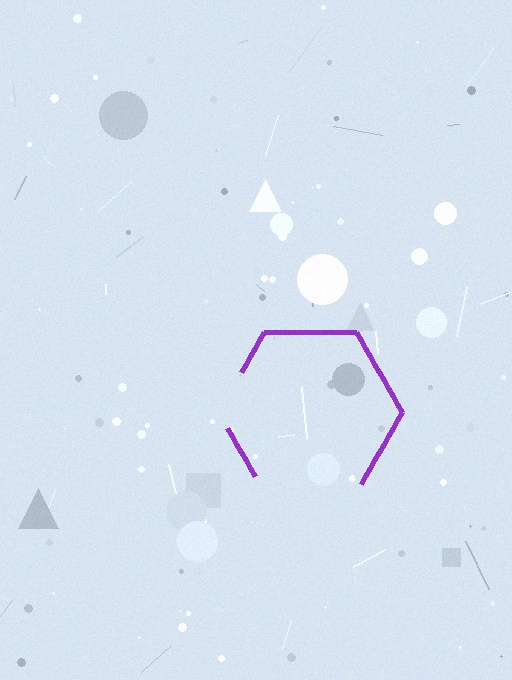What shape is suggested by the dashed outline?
The dashed outline suggests a hexagon.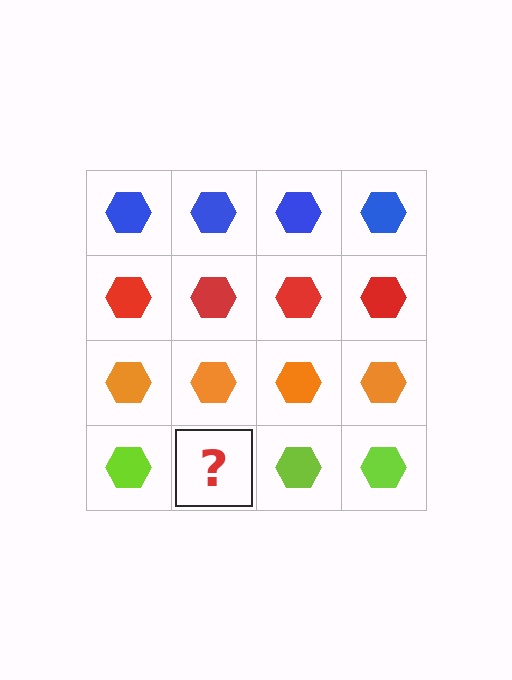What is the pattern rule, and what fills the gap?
The rule is that each row has a consistent color. The gap should be filled with a lime hexagon.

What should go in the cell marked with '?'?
The missing cell should contain a lime hexagon.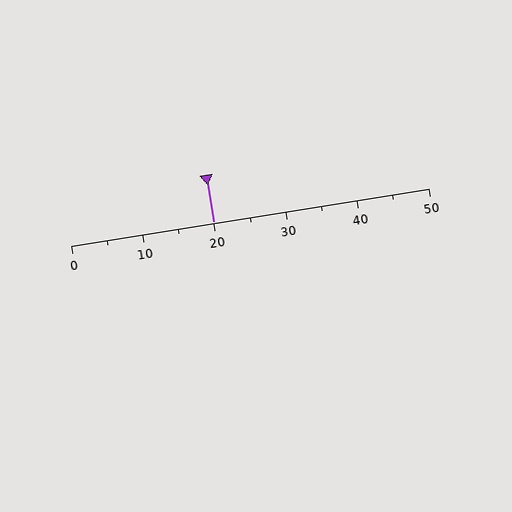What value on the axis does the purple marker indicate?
The marker indicates approximately 20.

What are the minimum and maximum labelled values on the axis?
The axis runs from 0 to 50.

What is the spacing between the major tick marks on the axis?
The major ticks are spaced 10 apart.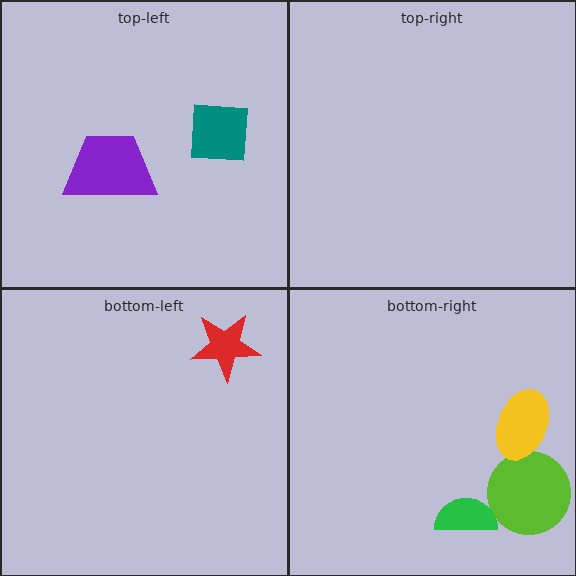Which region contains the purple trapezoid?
The top-left region.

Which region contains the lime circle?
The bottom-right region.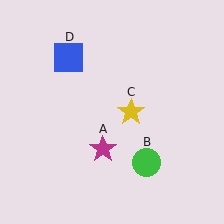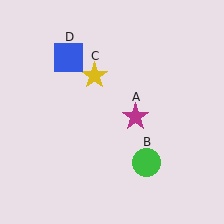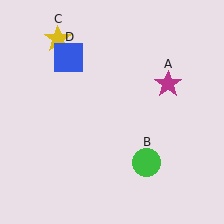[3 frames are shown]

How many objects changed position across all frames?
2 objects changed position: magenta star (object A), yellow star (object C).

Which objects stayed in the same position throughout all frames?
Green circle (object B) and blue square (object D) remained stationary.